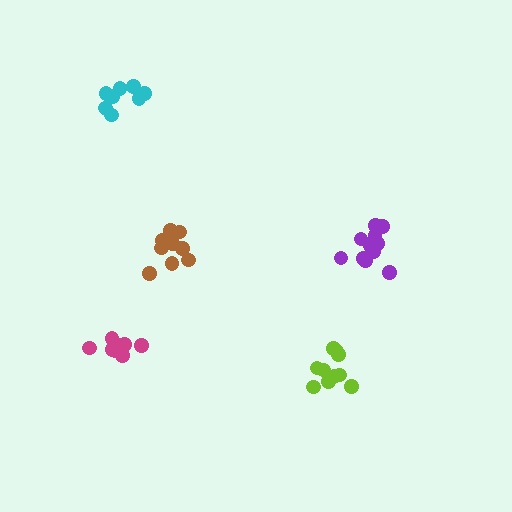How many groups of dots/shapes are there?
There are 5 groups.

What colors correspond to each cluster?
The clusters are colored: lime, brown, cyan, purple, magenta.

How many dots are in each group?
Group 1: 10 dots, Group 2: 9 dots, Group 3: 9 dots, Group 4: 12 dots, Group 5: 10 dots (50 total).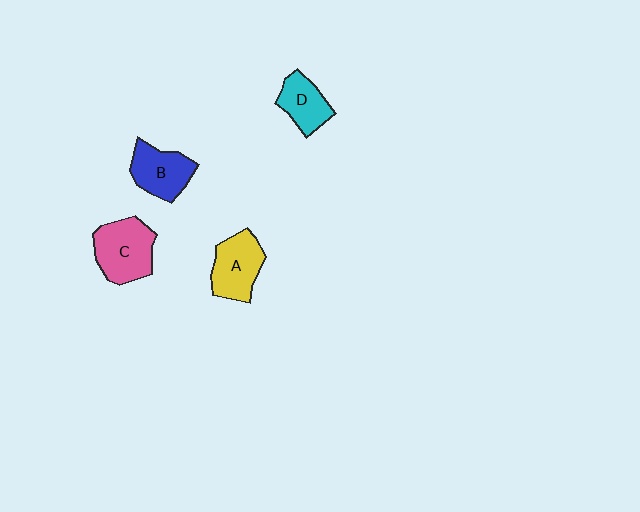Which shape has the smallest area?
Shape D (cyan).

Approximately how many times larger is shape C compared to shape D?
Approximately 1.5 times.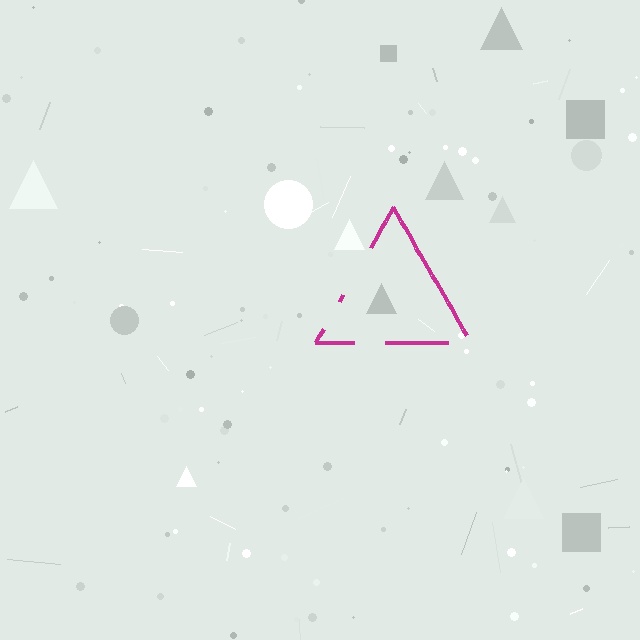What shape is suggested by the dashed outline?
The dashed outline suggests a triangle.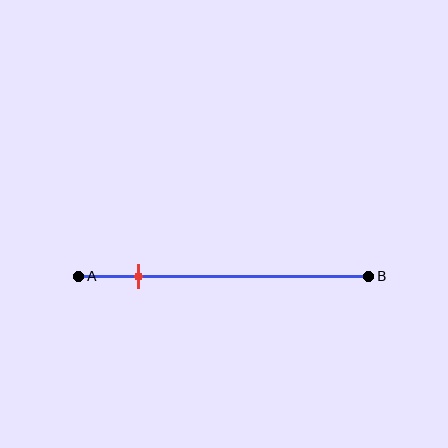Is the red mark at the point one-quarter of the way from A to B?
No, the mark is at about 20% from A, not at the 25% one-quarter point.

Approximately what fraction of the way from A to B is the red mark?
The red mark is approximately 20% of the way from A to B.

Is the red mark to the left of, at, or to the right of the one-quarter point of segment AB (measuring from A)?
The red mark is to the left of the one-quarter point of segment AB.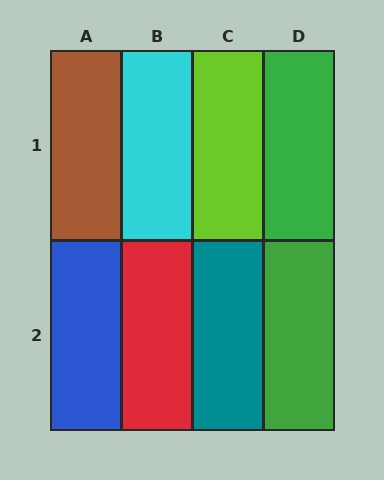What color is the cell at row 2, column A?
Blue.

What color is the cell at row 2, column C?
Teal.